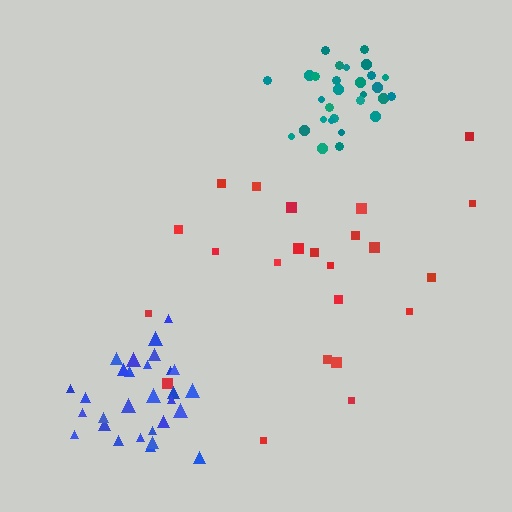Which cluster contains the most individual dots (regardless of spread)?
Teal (30).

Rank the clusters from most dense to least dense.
teal, blue, red.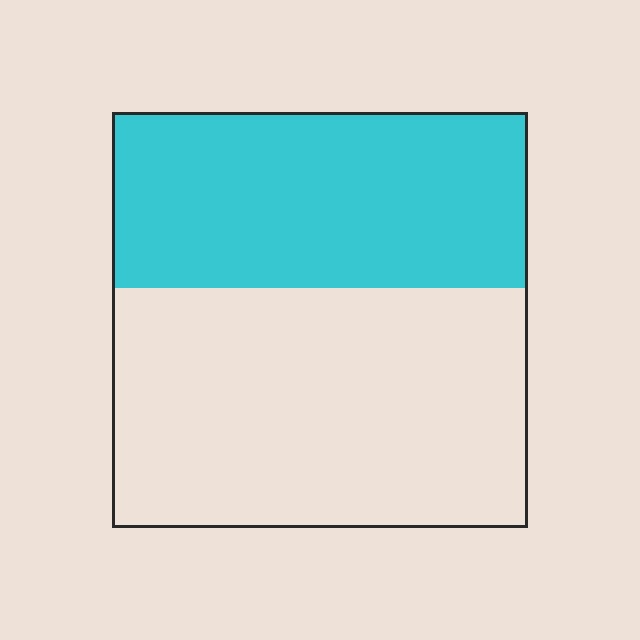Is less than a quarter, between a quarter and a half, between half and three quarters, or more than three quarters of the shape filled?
Between a quarter and a half.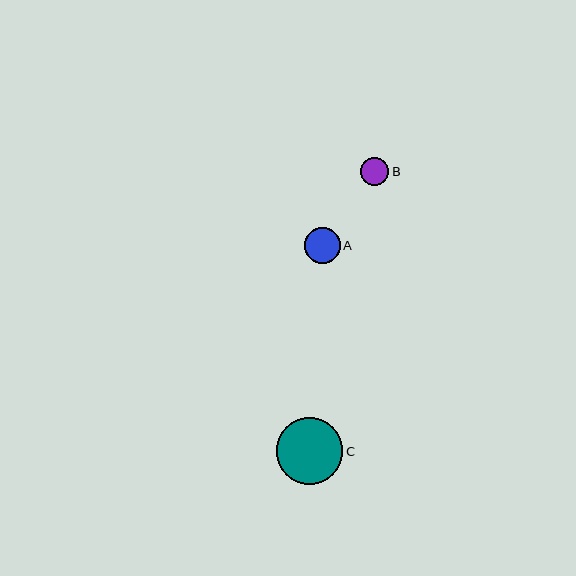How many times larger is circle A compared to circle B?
Circle A is approximately 1.3 times the size of circle B.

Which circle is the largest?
Circle C is the largest with a size of approximately 67 pixels.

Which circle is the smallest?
Circle B is the smallest with a size of approximately 28 pixels.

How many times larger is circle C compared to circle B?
Circle C is approximately 2.4 times the size of circle B.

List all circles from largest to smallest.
From largest to smallest: C, A, B.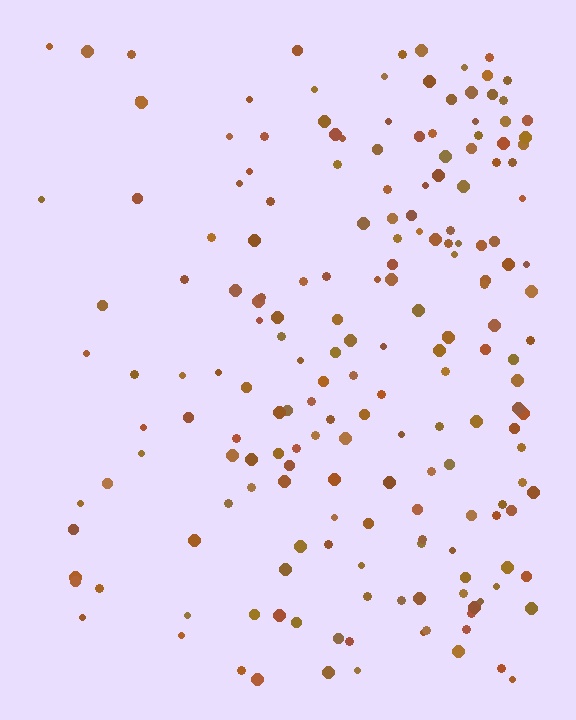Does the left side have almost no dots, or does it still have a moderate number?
Still a moderate number, just noticeably fewer than the right.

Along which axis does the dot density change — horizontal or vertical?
Horizontal.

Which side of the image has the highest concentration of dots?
The right.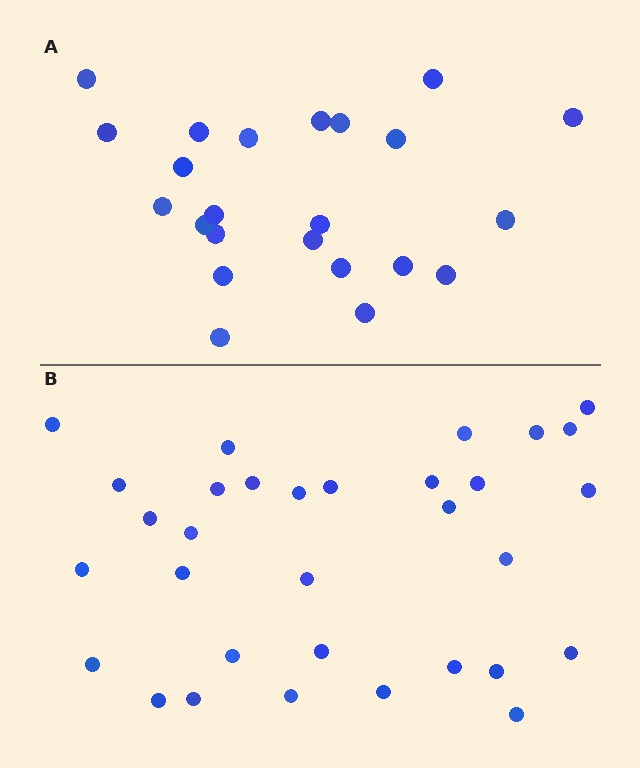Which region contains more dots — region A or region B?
Region B (the bottom region) has more dots.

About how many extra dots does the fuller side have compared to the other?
Region B has roughly 8 or so more dots than region A.